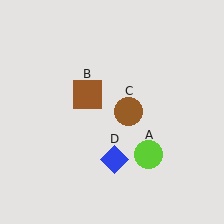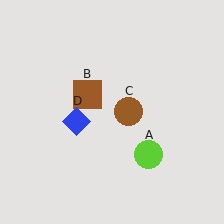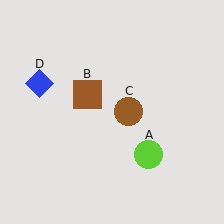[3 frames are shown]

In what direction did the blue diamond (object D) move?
The blue diamond (object D) moved up and to the left.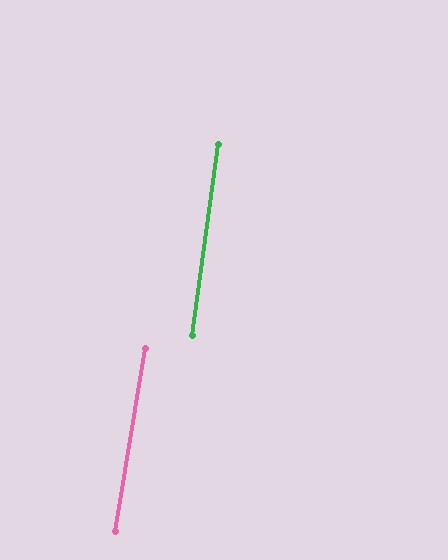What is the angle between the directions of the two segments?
Approximately 2 degrees.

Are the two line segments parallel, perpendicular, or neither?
Parallel — their directions differ by only 1.8°.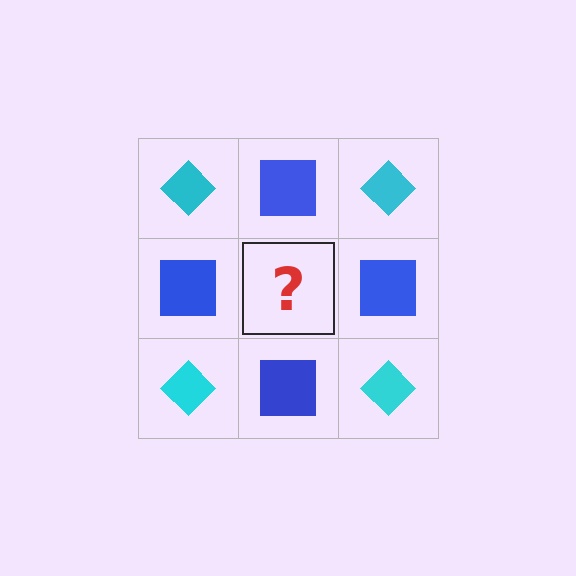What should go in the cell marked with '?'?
The missing cell should contain a cyan diamond.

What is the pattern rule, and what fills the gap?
The rule is that it alternates cyan diamond and blue square in a checkerboard pattern. The gap should be filled with a cyan diamond.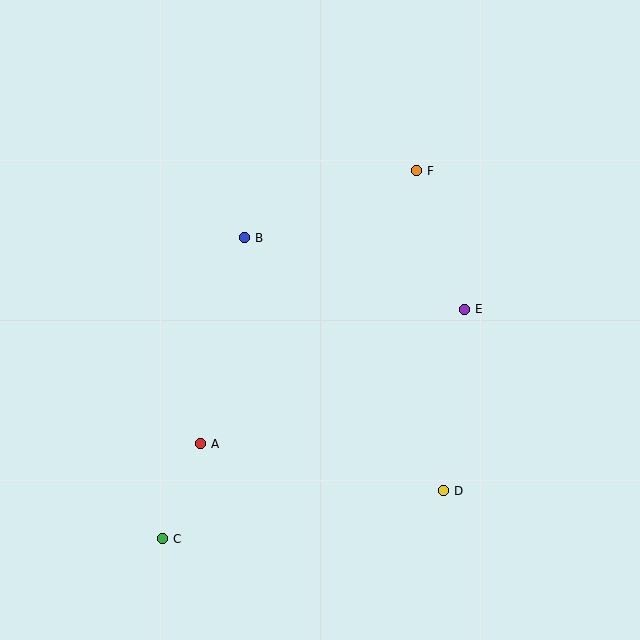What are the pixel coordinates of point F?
Point F is at (416, 171).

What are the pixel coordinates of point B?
Point B is at (244, 238).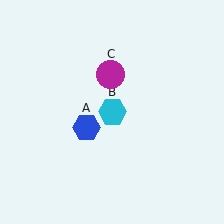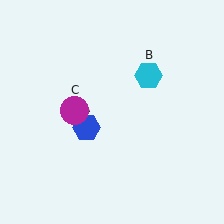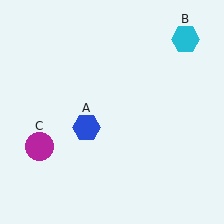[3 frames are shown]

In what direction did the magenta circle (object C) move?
The magenta circle (object C) moved down and to the left.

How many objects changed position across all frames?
2 objects changed position: cyan hexagon (object B), magenta circle (object C).